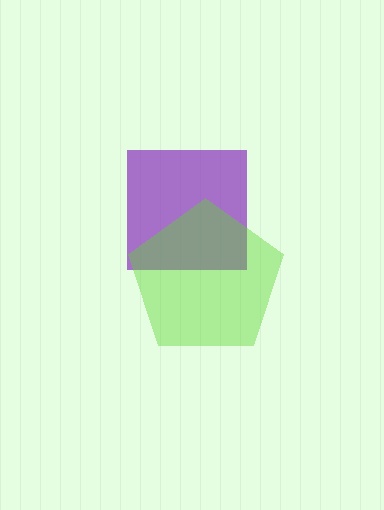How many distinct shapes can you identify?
There are 2 distinct shapes: a purple square, a lime pentagon.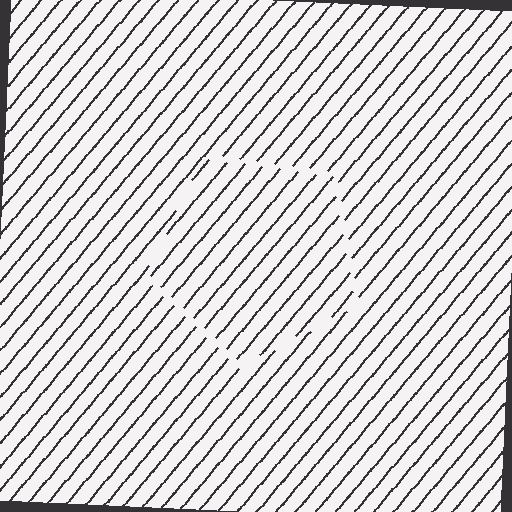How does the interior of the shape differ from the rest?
The interior of the shape contains the same grating, shifted by half a period — the contour is defined by the phase discontinuity where line-ends from the inner and outer gratings abut.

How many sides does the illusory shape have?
5 sides — the line-ends trace a pentagon.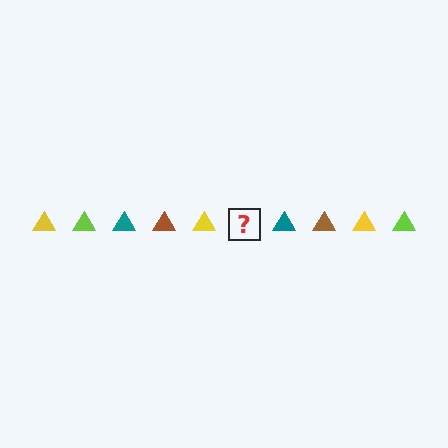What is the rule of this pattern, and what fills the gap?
The rule is that the pattern cycles through yellow, lime, teal, brown triangles. The gap should be filled with a lime triangle.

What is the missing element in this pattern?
The missing element is a lime triangle.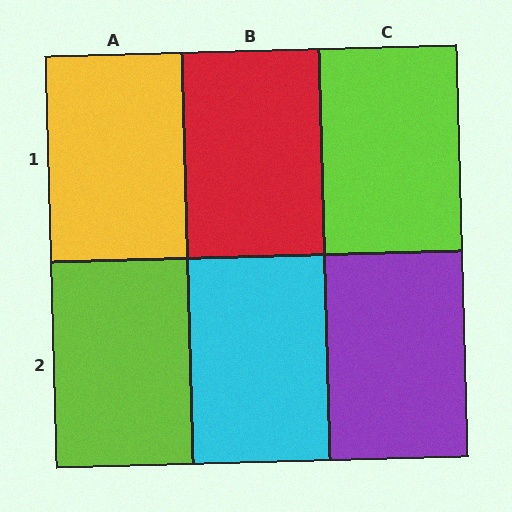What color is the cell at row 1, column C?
Lime.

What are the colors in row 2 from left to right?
Lime, cyan, purple.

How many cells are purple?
1 cell is purple.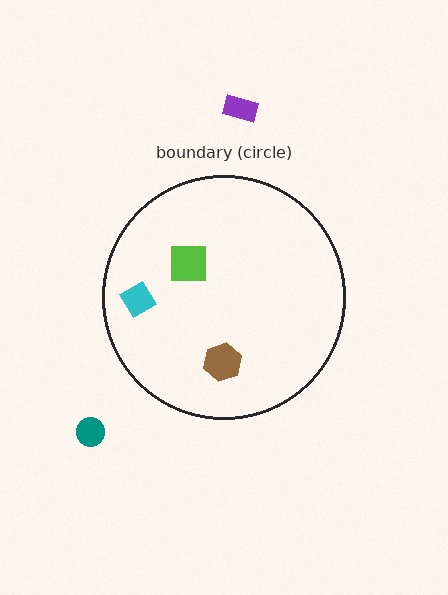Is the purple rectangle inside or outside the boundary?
Outside.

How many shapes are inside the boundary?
3 inside, 2 outside.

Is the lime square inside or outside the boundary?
Inside.